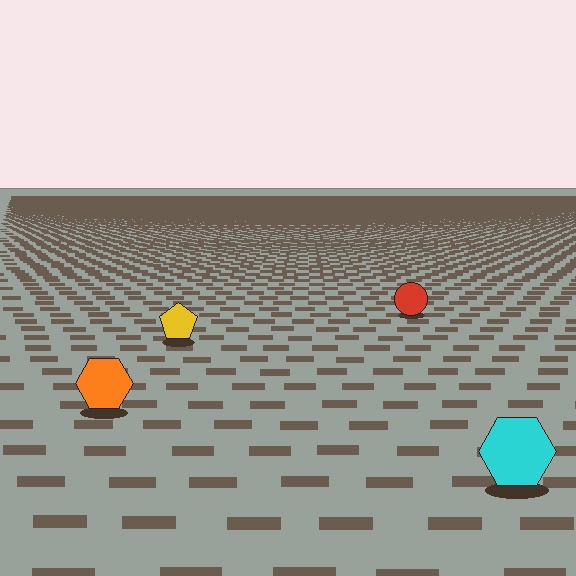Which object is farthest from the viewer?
The red circle is farthest from the viewer. It appears smaller and the ground texture around it is denser.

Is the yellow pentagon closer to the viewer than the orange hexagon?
No. The orange hexagon is closer — you can tell from the texture gradient: the ground texture is coarser near it.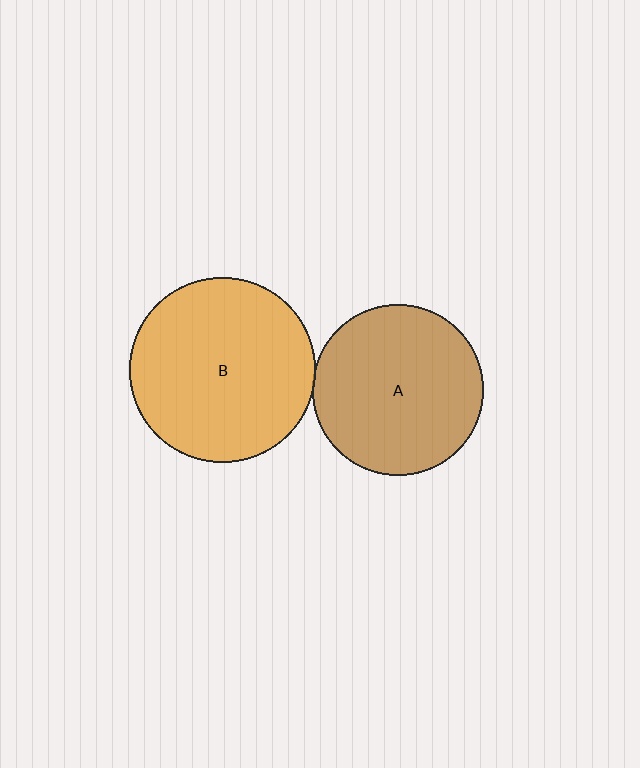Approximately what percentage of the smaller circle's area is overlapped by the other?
Approximately 5%.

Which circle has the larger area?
Circle B (orange).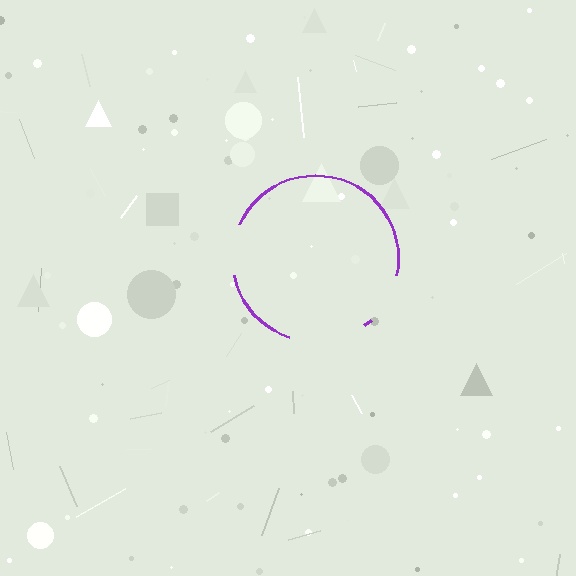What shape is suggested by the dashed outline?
The dashed outline suggests a circle.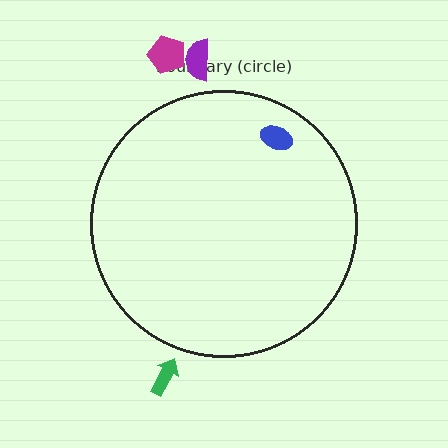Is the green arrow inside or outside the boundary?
Outside.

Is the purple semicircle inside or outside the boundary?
Outside.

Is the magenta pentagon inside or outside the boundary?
Outside.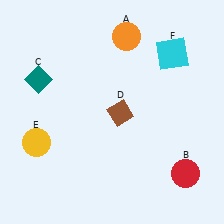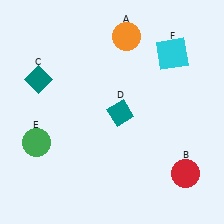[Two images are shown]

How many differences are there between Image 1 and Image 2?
There are 2 differences between the two images.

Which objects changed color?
D changed from brown to teal. E changed from yellow to green.